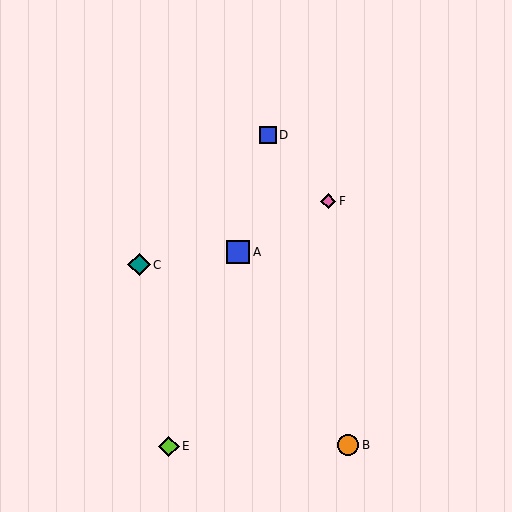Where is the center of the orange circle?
The center of the orange circle is at (348, 445).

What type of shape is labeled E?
Shape E is a lime diamond.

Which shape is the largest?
The blue square (labeled A) is the largest.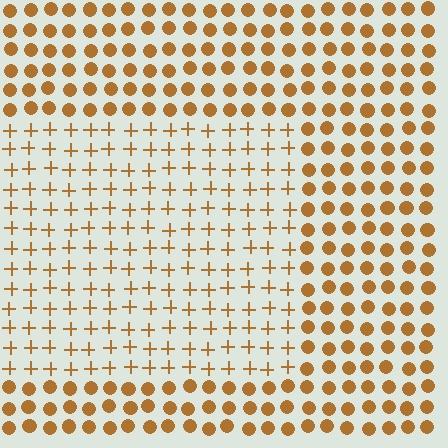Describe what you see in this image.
The image is filled with small brown elements arranged in a uniform grid. A rectangle-shaped region contains plus signs, while the surrounding area contains circles. The boundary is defined purely by the change in element shape.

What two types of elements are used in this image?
The image uses plus signs inside the rectangle region and circles outside it.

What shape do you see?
I see a rectangle.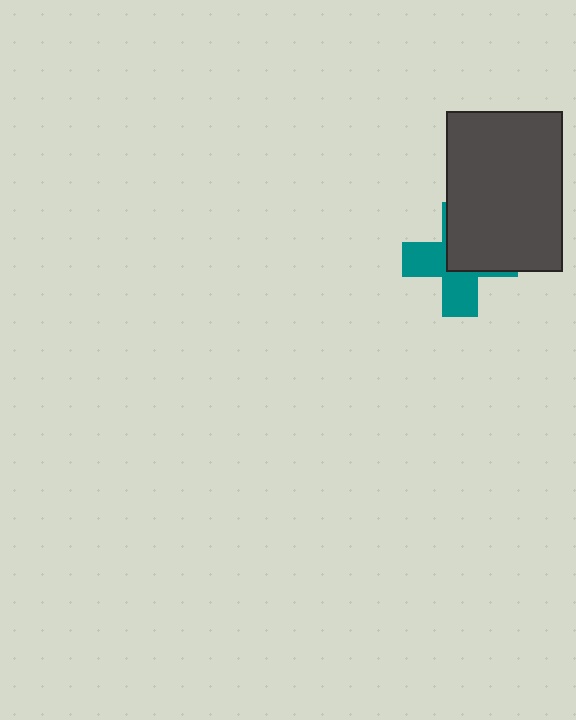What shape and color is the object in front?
The object in front is a dark gray rectangle.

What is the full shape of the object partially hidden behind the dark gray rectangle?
The partially hidden object is a teal cross.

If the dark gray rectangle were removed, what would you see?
You would see the complete teal cross.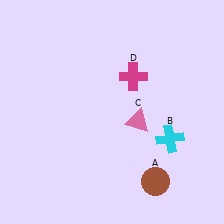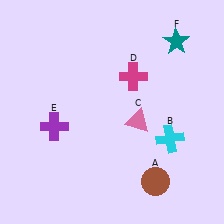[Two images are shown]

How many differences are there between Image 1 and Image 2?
There are 2 differences between the two images.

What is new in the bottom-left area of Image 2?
A purple cross (E) was added in the bottom-left area of Image 2.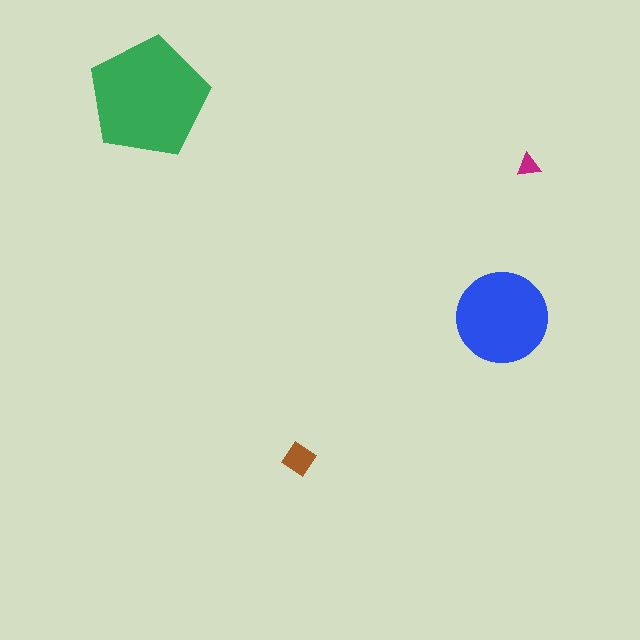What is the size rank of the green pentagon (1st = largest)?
1st.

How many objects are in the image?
There are 4 objects in the image.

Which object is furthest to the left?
The green pentagon is leftmost.